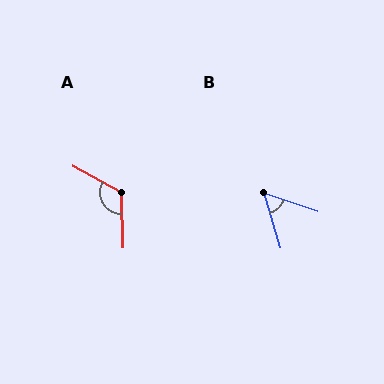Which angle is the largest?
A, at approximately 120 degrees.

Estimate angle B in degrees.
Approximately 54 degrees.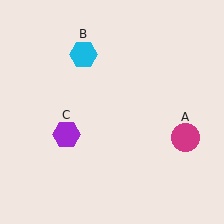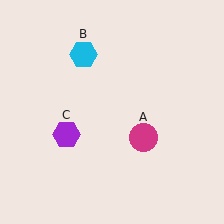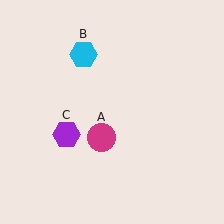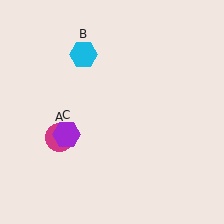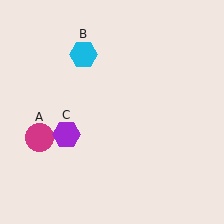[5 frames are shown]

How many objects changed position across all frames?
1 object changed position: magenta circle (object A).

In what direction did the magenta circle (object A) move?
The magenta circle (object A) moved left.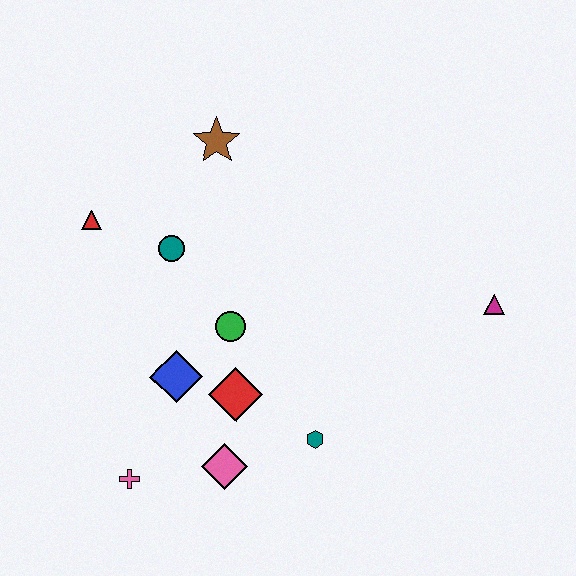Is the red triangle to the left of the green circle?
Yes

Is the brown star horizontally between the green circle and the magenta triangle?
No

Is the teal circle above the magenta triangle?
Yes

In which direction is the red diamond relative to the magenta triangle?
The red diamond is to the left of the magenta triangle.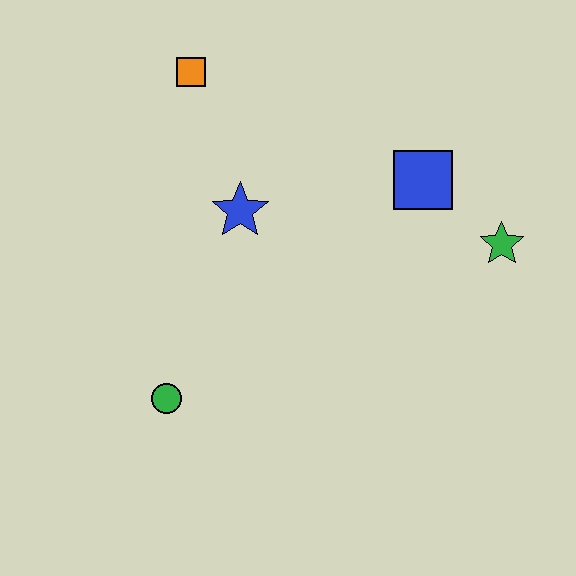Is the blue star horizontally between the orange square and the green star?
Yes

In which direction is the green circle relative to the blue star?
The green circle is below the blue star.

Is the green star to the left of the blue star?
No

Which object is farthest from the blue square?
The green circle is farthest from the blue square.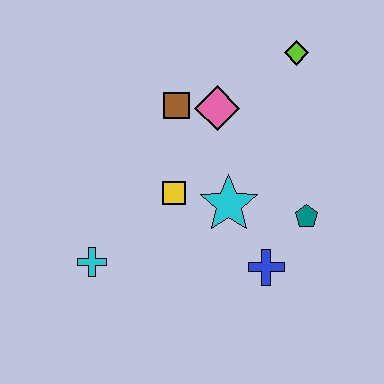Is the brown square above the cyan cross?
Yes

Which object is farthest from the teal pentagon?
The cyan cross is farthest from the teal pentagon.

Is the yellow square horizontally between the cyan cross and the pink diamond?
Yes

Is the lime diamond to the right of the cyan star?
Yes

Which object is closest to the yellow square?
The cyan star is closest to the yellow square.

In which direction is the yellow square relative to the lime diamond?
The yellow square is below the lime diamond.